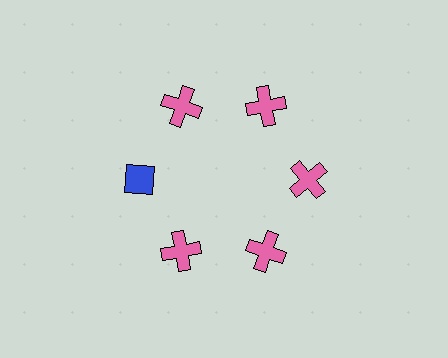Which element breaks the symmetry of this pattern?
The blue diamond at roughly the 9 o'clock position breaks the symmetry. All other shapes are pink crosses.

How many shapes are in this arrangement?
There are 6 shapes arranged in a ring pattern.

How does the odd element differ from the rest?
It differs in both color (blue instead of pink) and shape (diamond instead of cross).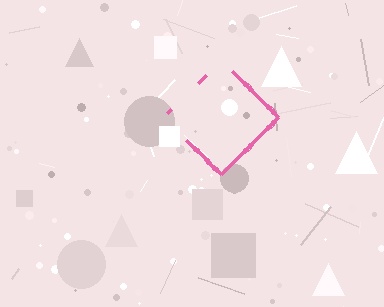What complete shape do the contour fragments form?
The contour fragments form a diamond.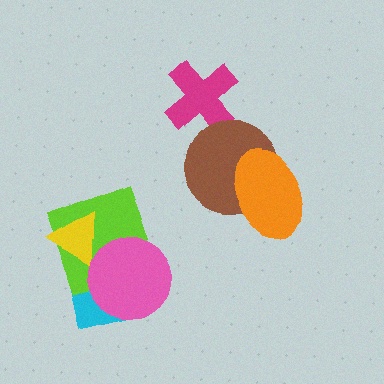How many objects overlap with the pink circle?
2 objects overlap with the pink circle.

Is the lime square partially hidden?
Yes, it is partially covered by another shape.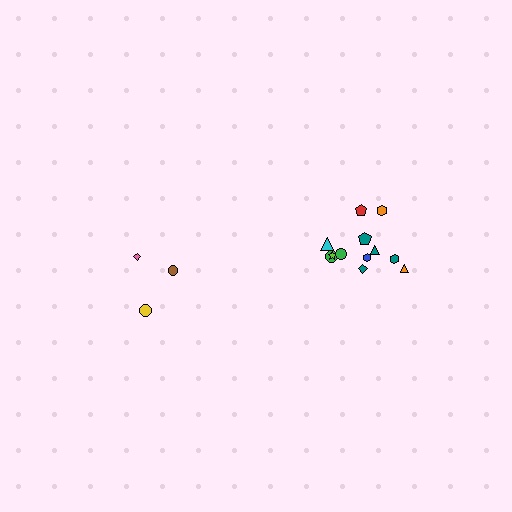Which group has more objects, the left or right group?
The right group.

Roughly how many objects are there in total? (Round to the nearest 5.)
Roughly 15 objects in total.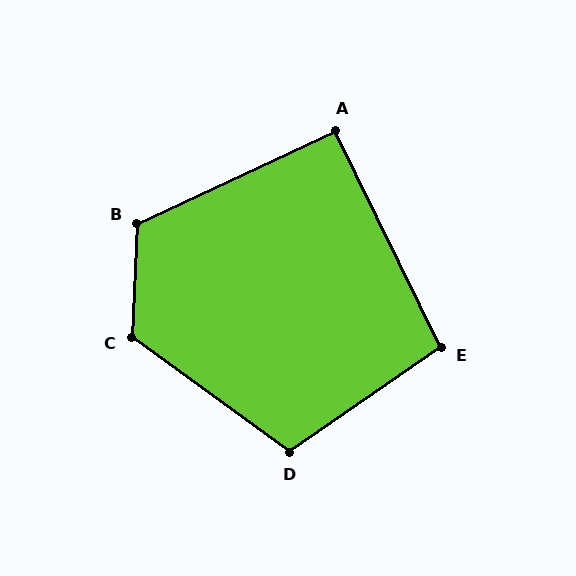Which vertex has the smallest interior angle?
A, at approximately 91 degrees.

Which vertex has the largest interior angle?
C, at approximately 123 degrees.